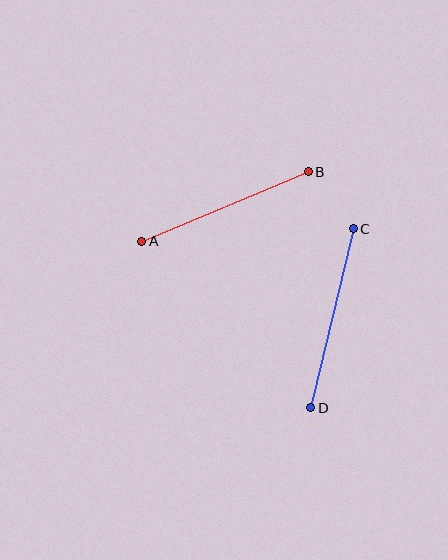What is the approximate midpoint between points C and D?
The midpoint is at approximately (332, 318) pixels.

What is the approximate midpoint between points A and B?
The midpoint is at approximately (225, 207) pixels.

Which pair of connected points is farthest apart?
Points C and D are farthest apart.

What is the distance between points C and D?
The distance is approximately 184 pixels.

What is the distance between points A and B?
The distance is approximately 180 pixels.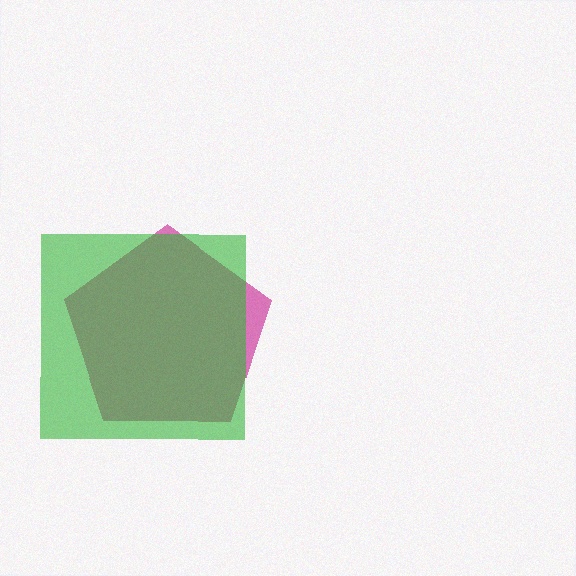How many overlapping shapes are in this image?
There are 2 overlapping shapes in the image.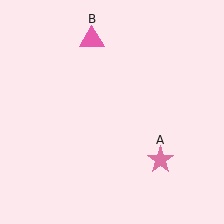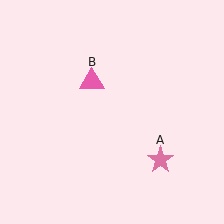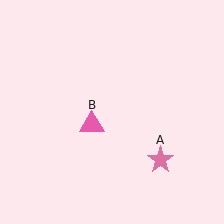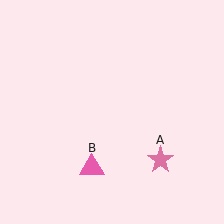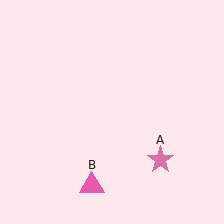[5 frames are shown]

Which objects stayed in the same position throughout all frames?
Pink star (object A) remained stationary.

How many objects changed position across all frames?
1 object changed position: pink triangle (object B).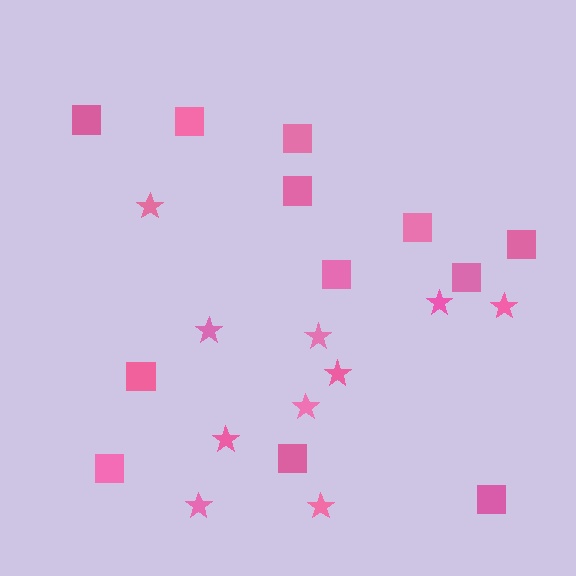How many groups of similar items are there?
There are 2 groups: one group of squares (12) and one group of stars (10).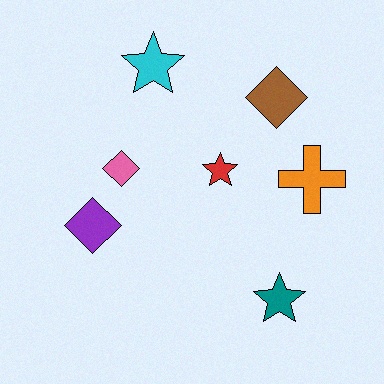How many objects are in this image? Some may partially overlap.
There are 7 objects.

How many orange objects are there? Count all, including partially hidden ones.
There is 1 orange object.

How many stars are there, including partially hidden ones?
There are 3 stars.